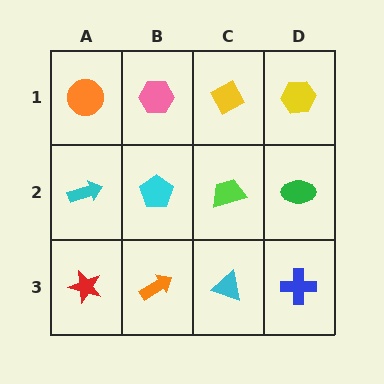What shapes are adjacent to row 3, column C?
A lime trapezoid (row 2, column C), an orange arrow (row 3, column B), a blue cross (row 3, column D).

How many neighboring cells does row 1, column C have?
3.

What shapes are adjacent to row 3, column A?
A cyan arrow (row 2, column A), an orange arrow (row 3, column B).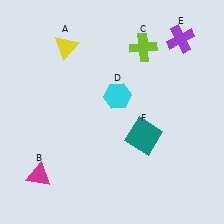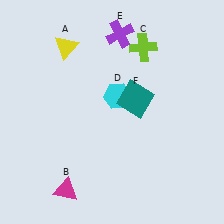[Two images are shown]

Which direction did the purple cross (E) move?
The purple cross (E) moved left.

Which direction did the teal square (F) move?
The teal square (F) moved up.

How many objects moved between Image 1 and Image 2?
3 objects moved between the two images.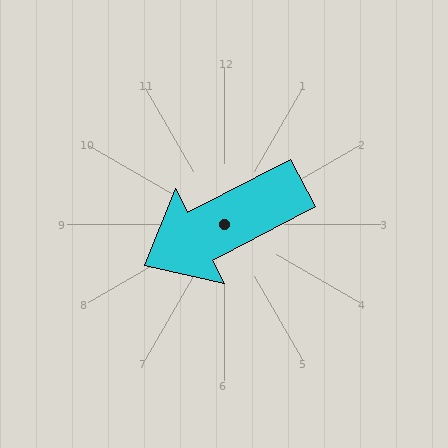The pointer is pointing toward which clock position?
Roughly 8 o'clock.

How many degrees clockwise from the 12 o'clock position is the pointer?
Approximately 243 degrees.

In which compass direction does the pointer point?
Southwest.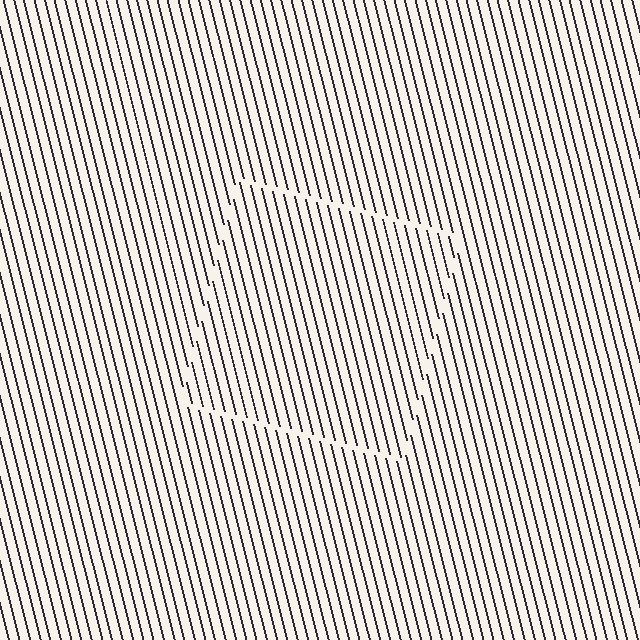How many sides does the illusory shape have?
4 sides — the line-ends trace a square.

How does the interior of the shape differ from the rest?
The interior of the shape contains the same grating, shifted by half a period — the contour is defined by the phase discontinuity where line-ends from the inner and outer gratings abut.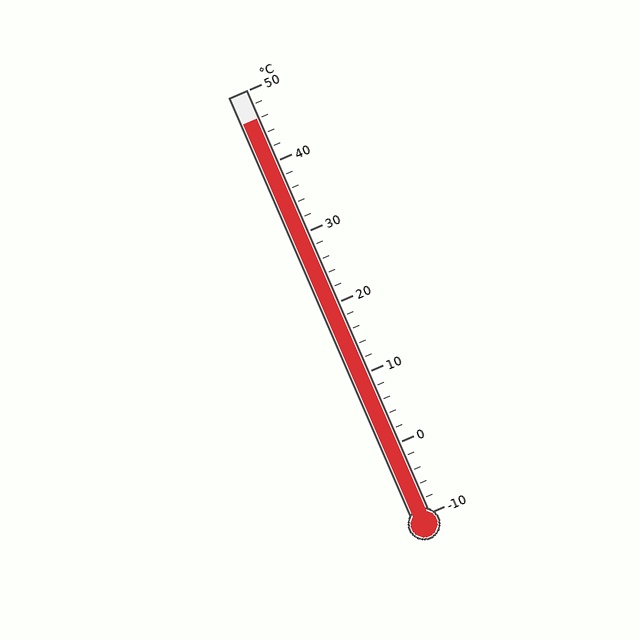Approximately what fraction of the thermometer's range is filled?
The thermometer is filled to approximately 95% of its range.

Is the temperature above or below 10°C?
The temperature is above 10°C.